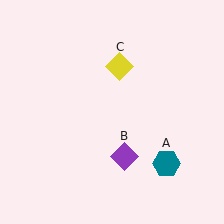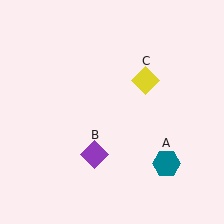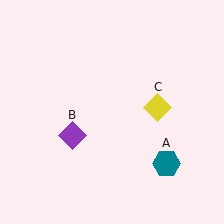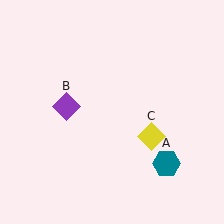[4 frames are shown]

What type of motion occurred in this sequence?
The purple diamond (object B), yellow diamond (object C) rotated clockwise around the center of the scene.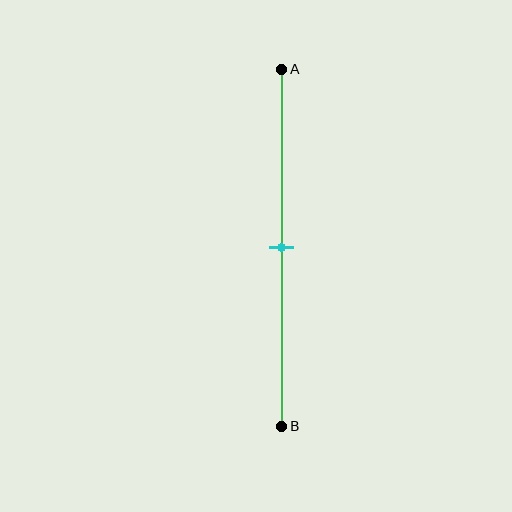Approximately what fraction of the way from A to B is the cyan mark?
The cyan mark is approximately 50% of the way from A to B.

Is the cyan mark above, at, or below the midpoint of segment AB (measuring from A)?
The cyan mark is approximately at the midpoint of segment AB.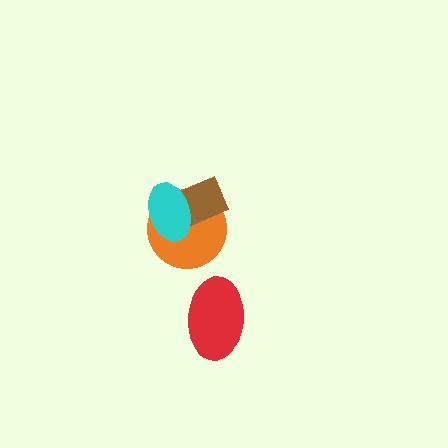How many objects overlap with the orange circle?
2 objects overlap with the orange circle.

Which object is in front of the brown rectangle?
The cyan ellipse is in front of the brown rectangle.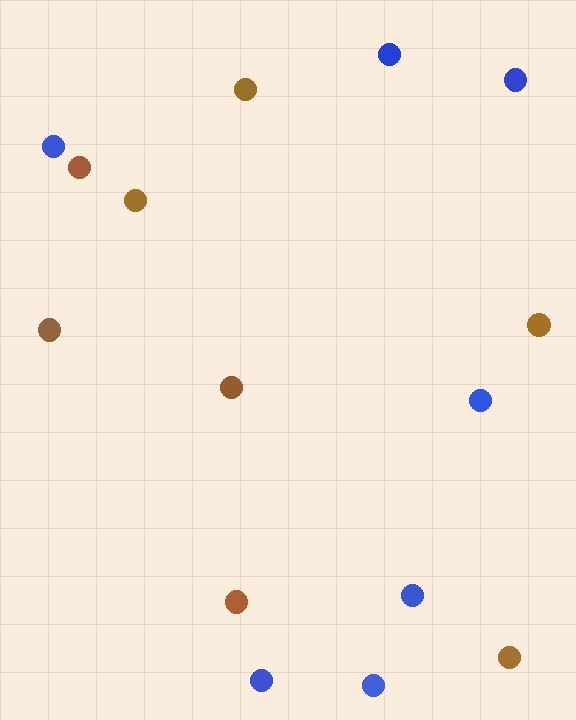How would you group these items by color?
There are 2 groups: one group of brown circles (8) and one group of blue circles (7).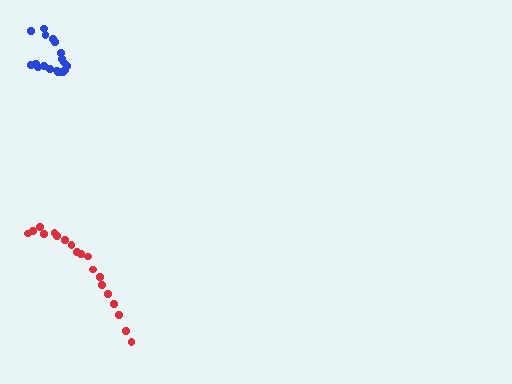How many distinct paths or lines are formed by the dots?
There are 2 distinct paths.